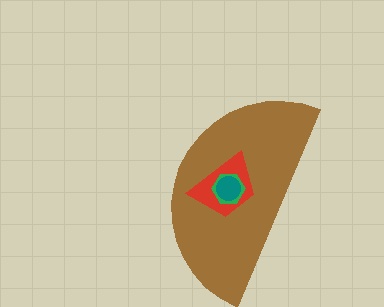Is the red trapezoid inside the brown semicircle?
Yes.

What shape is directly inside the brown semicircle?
The red trapezoid.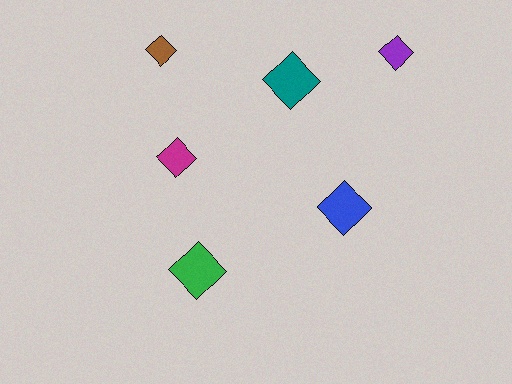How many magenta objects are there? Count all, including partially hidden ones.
There is 1 magenta object.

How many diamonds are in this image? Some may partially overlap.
There are 6 diamonds.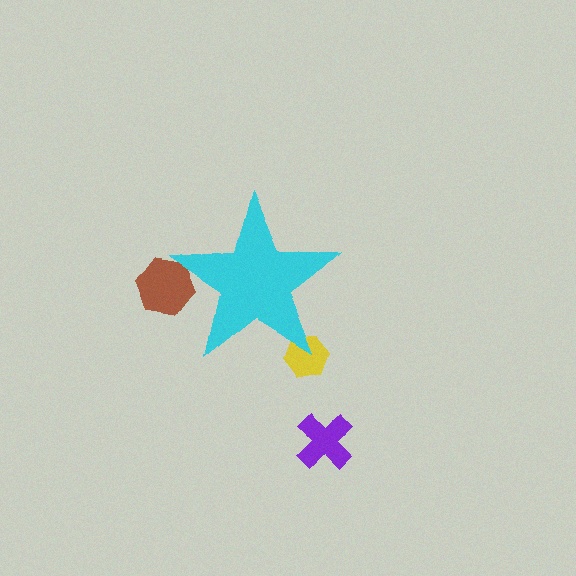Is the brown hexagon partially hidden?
Yes, the brown hexagon is partially hidden behind the cyan star.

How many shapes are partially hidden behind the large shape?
2 shapes are partially hidden.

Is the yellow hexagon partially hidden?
Yes, the yellow hexagon is partially hidden behind the cyan star.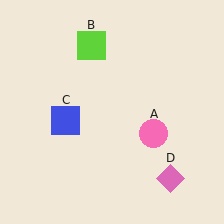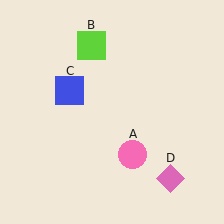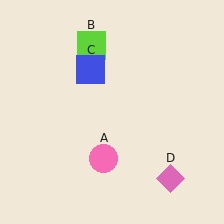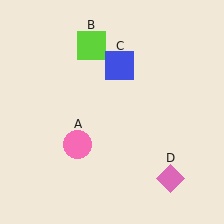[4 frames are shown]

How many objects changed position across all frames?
2 objects changed position: pink circle (object A), blue square (object C).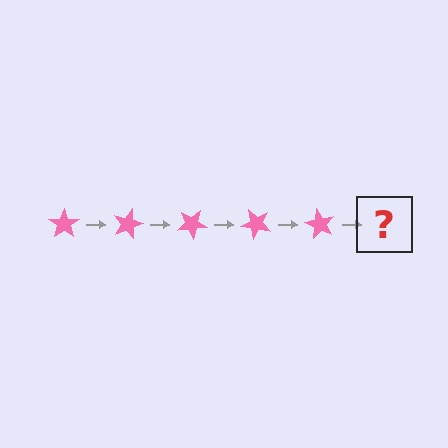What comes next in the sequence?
The next element should be a pink star rotated 75 degrees.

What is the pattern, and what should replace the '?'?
The pattern is that the star rotates 15 degrees each step. The '?' should be a pink star rotated 75 degrees.